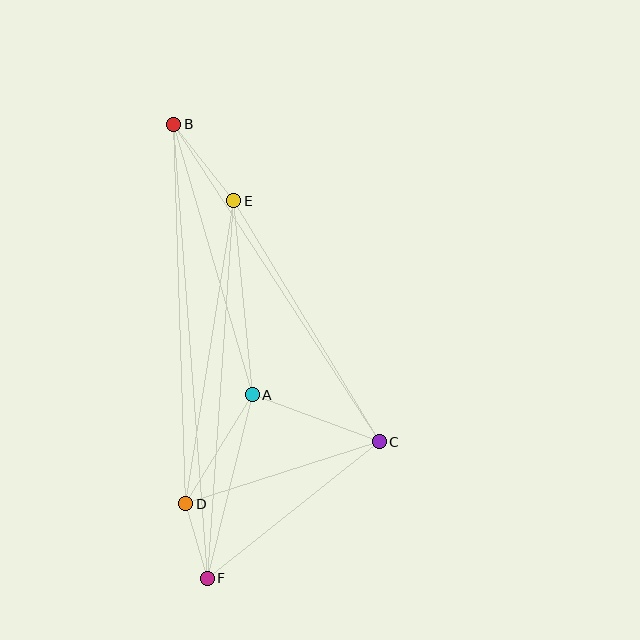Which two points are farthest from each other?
Points B and F are farthest from each other.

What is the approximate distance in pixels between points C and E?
The distance between C and E is approximately 281 pixels.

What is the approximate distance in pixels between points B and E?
The distance between B and E is approximately 97 pixels.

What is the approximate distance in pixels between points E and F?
The distance between E and F is approximately 378 pixels.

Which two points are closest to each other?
Points D and F are closest to each other.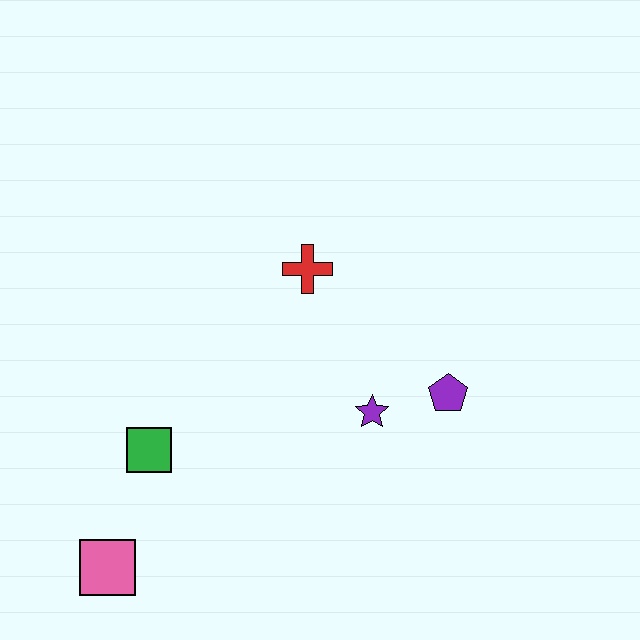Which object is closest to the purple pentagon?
The purple star is closest to the purple pentagon.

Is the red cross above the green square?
Yes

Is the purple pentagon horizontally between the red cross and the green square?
No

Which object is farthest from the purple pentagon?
The pink square is farthest from the purple pentagon.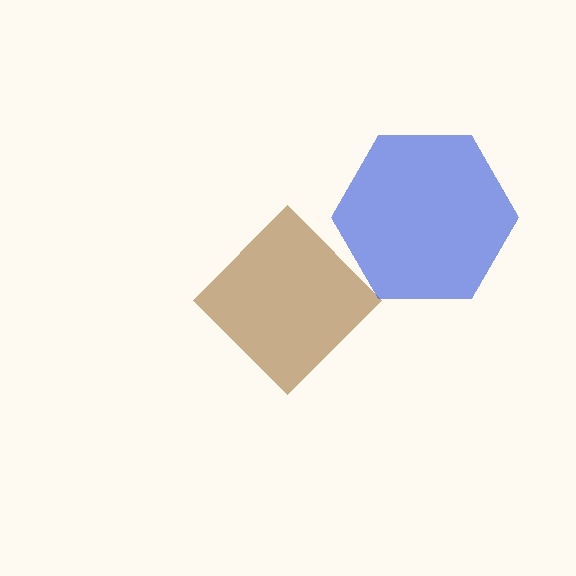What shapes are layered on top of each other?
The layered shapes are: a brown diamond, a blue hexagon.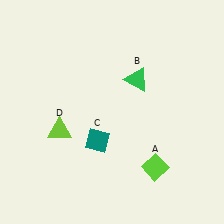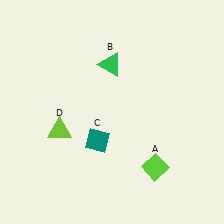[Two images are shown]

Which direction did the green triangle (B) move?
The green triangle (B) moved left.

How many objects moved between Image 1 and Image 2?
1 object moved between the two images.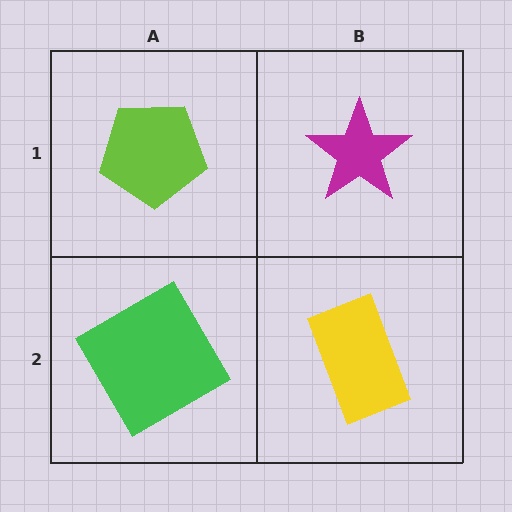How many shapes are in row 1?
2 shapes.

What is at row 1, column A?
A lime pentagon.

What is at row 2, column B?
A yellow rectangle.